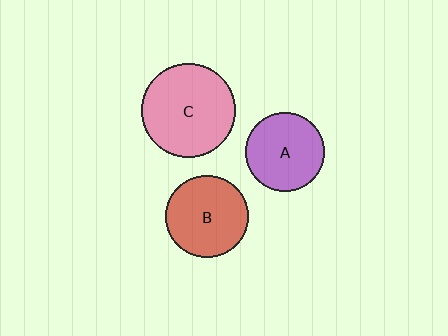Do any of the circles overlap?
No, none of the circles overlap.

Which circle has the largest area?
Circle C (pink).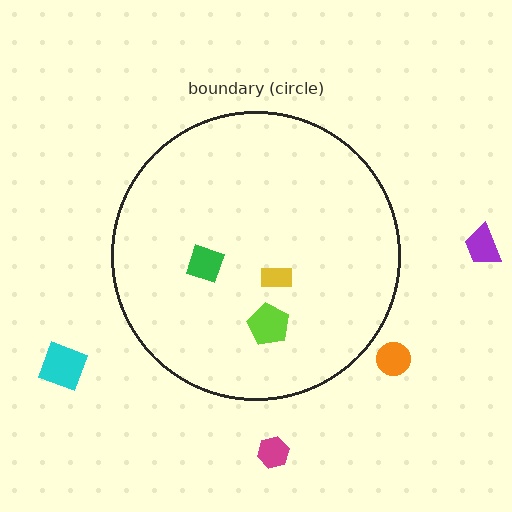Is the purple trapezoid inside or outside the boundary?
Outside.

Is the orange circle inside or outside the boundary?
Outside.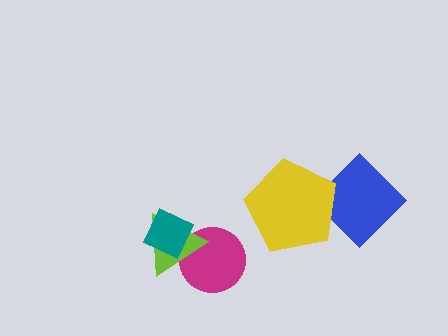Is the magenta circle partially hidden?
Yes, it is partially covered by another shape.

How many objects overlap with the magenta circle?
2 objects overlap with the magenta circle.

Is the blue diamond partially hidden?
Yes, it is partially covered by another shape.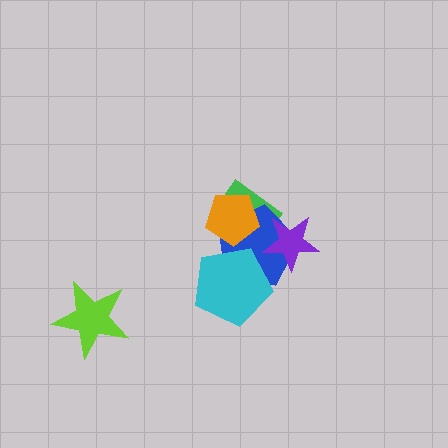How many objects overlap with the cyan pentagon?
1 object overlaps with the cyan pentagon.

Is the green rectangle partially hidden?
Yes, it is partially covered by another shape.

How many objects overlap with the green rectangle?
3 objects overlap with the green rectangle.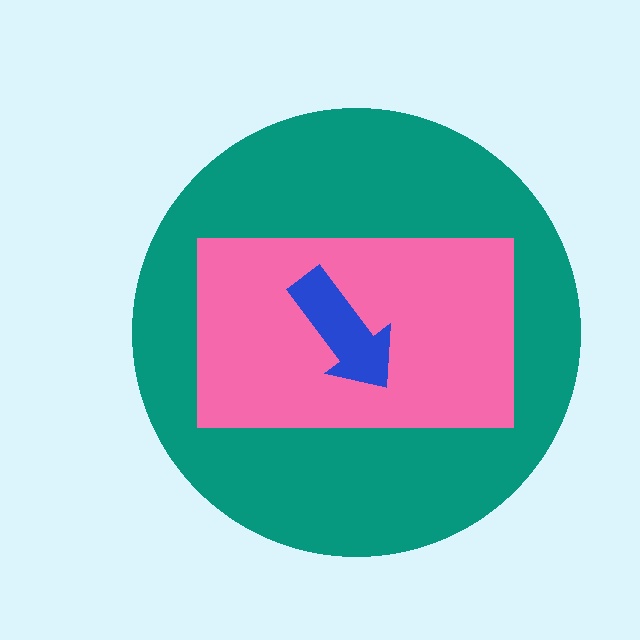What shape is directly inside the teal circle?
The pink rectangle.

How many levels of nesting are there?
3.